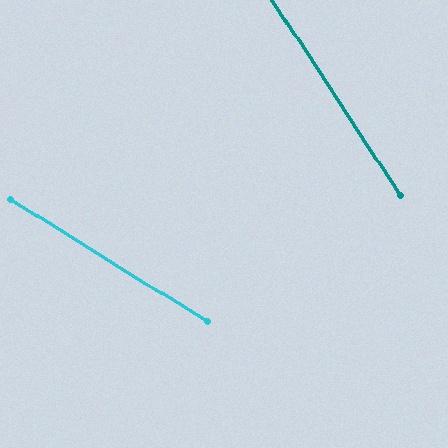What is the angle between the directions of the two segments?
Approximately 25 degrees.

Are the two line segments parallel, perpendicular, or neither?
Neither parallel nor perpendicular — they differ by about 25°.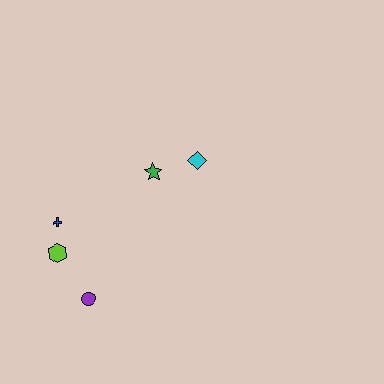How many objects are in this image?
There are 5 objects.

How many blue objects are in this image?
There is 1 blue object.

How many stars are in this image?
There is 1 star.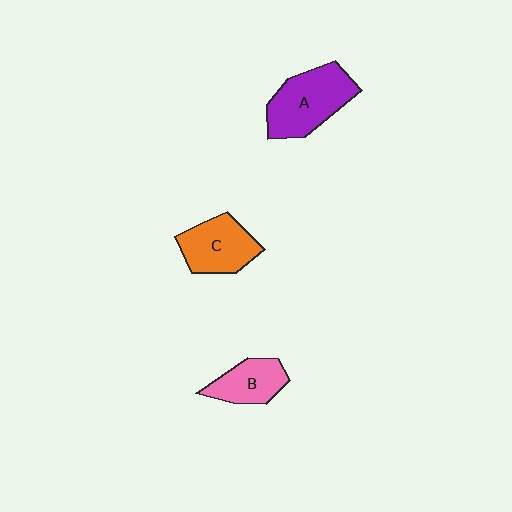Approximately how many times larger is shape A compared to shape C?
Approximately 1.3 times.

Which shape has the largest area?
Shape A (purple).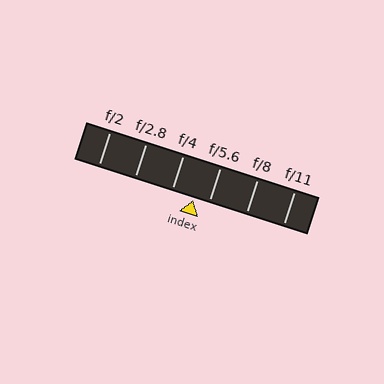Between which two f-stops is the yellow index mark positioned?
The index mark is between f/4 and f/5.6.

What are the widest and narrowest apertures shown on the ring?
The widest aperture shown is f/2 and the narrowest is f/11.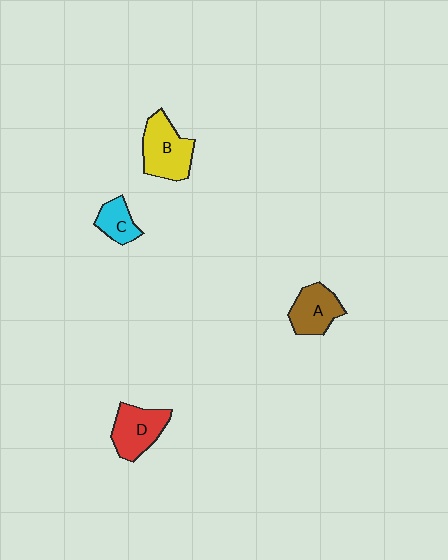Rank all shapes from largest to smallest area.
From largest to smallest: B (yellow), D (red), A (brown), C (cyan).